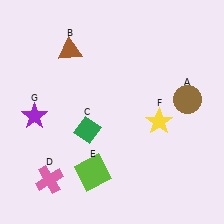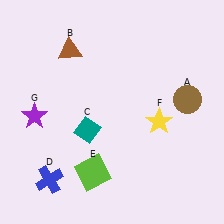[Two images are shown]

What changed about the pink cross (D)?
In Image 1, D is pink. In Image 2, it changed to blue.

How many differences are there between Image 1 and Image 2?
There are 2 differences between the two images.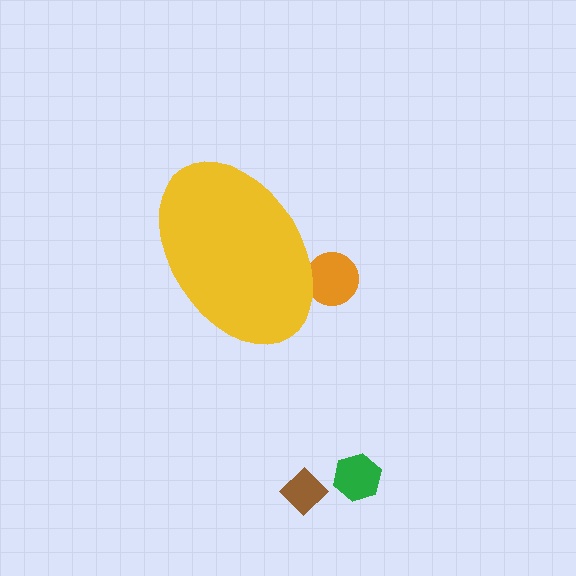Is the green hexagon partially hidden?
No, the green hexagon is fully visible.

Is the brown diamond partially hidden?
No, the brown diamond is fully visible.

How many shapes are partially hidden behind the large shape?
1 shape is partially hidden.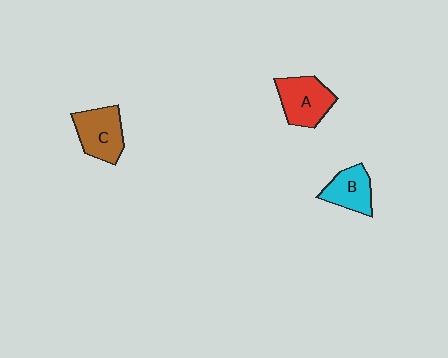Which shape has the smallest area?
Shape B (cyan).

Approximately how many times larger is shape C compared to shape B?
Approximately 1.2 times.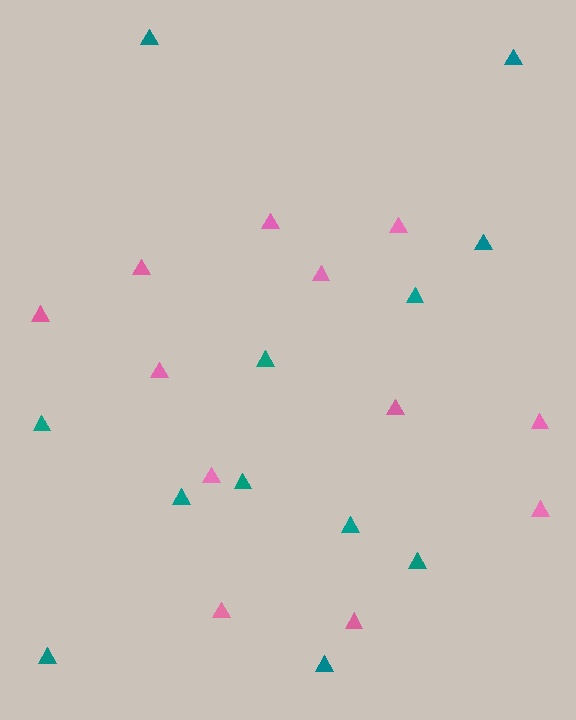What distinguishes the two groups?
There are 2 groups: one group of teal triangles (12) and one group of pink triangles (12).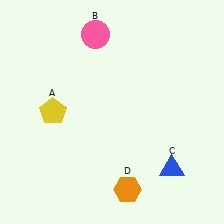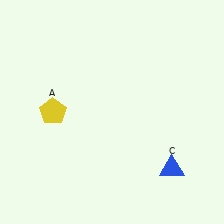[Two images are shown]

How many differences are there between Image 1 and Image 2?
There are 2 differences between the two images.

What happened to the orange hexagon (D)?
The orange hexagon (D) was removed in Image 2. It was in the bottom-right area of Image 1.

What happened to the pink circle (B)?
The pink circle (B) was removed in Image 2. It was in the top-left area of Image 1.